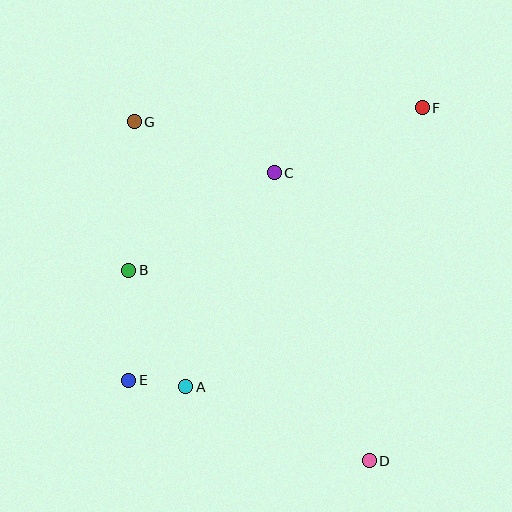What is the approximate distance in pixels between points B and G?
The distance between B and G is approximately 149 pixels.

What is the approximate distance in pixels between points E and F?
The distance between E and F is approximately 400 pixels.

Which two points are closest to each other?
Points A and E are closest to each other.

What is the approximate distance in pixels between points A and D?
The distance between A and D is approximately 198 pixels.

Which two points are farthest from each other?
Points D and G are farthest from each other.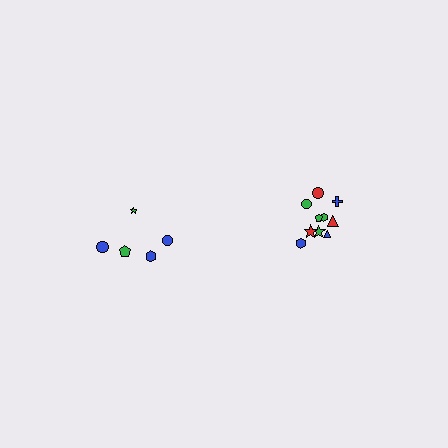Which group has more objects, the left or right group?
The right group.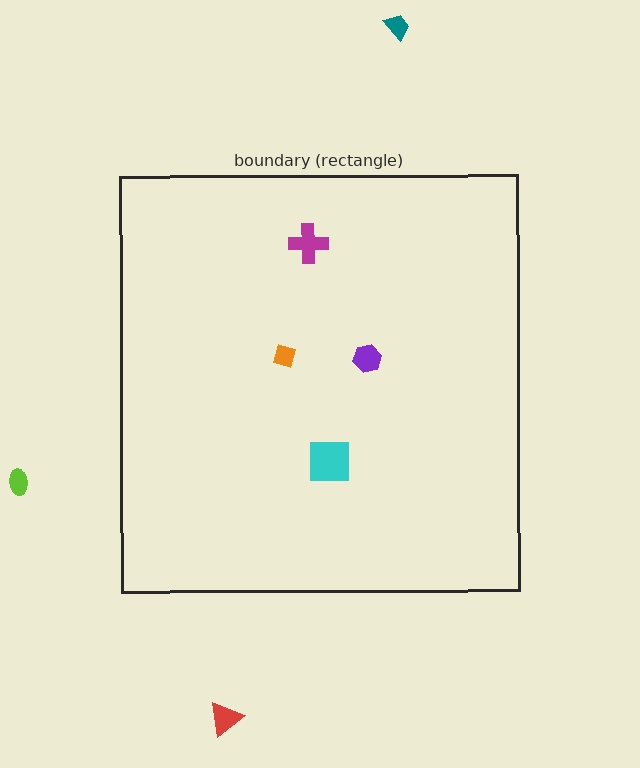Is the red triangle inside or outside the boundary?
Outside.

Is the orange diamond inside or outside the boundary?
Inside.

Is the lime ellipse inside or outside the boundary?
Outside.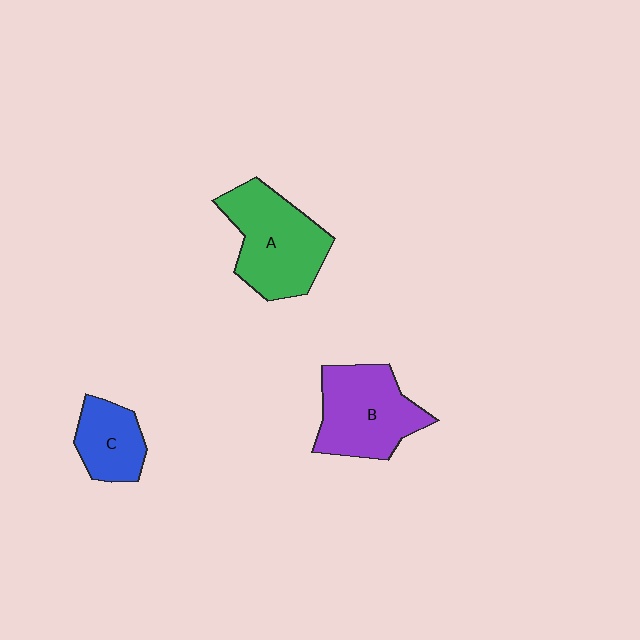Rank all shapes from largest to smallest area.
From largest to smallest: A (green), B (purple), C (blue).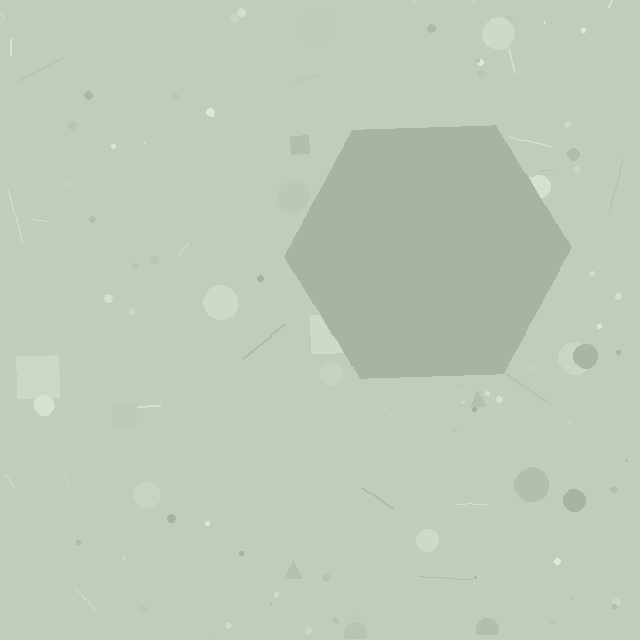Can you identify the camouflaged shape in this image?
The camouflaged shape is a hexagon.